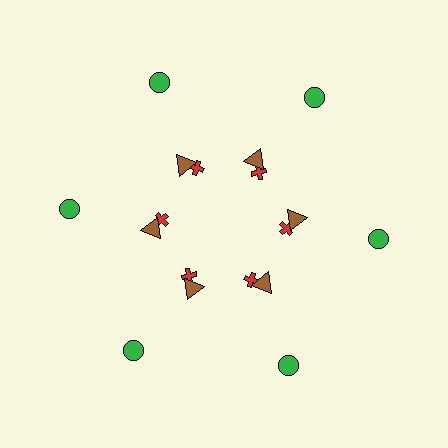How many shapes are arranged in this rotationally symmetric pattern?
There are 18 shapes, arranged in 6 groups of 3.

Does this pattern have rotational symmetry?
Yes, this pattern has 6-fold rotational symmetry. It looks the same after rotating 60 degrees around the center.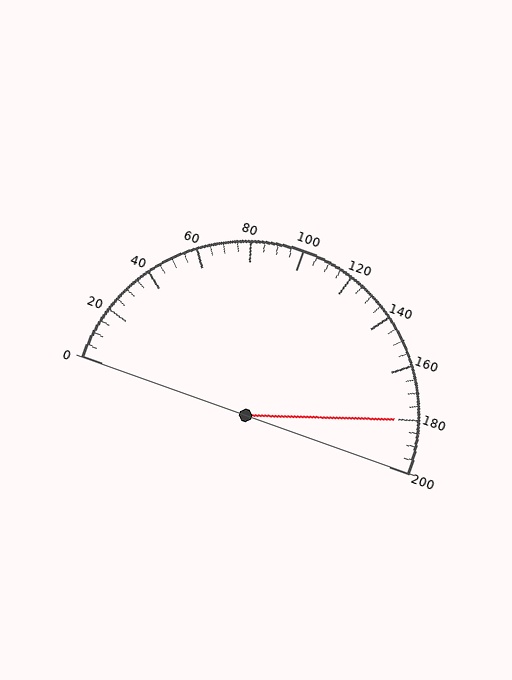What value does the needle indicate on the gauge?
The needle indicates approximately 180.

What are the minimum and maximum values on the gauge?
The gauge ranges from 0 to 200.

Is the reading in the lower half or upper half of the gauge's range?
The reading is in the upper half of the range (0 to 200).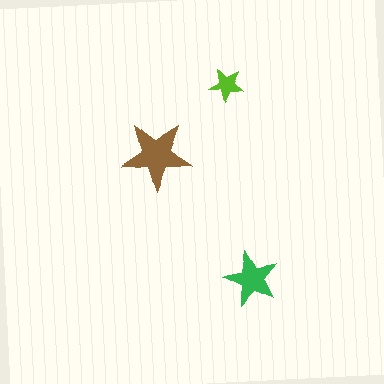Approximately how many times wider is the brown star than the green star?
About 1.5 times wider.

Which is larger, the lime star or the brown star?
The brown one.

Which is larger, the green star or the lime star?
The green one.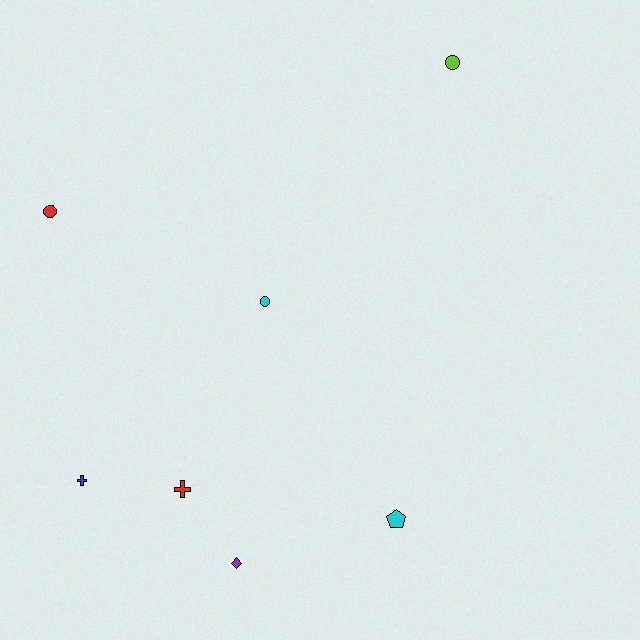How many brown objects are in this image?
There are no brown objects.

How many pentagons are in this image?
There is 1 pentagon.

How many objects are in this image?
There are 7 objects.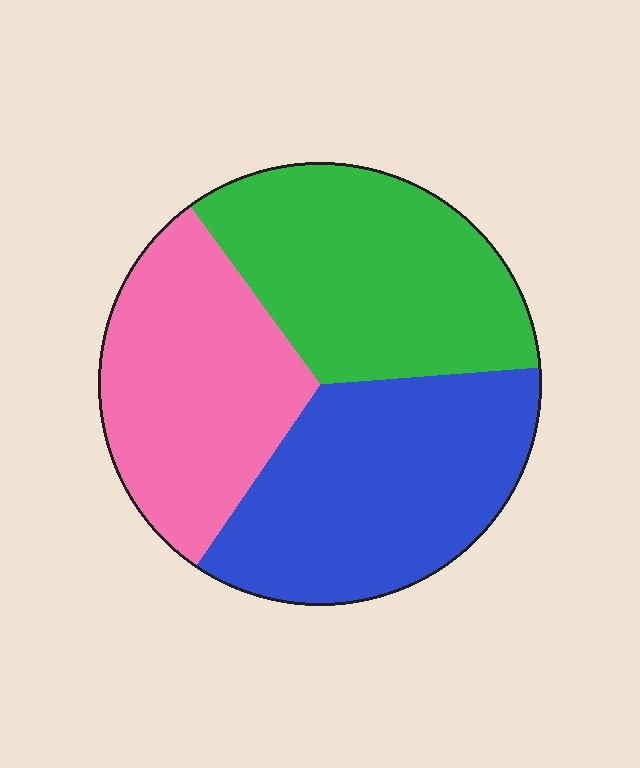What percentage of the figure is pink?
Pink takes up about one third (1/3) of the figure.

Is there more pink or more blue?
Blue.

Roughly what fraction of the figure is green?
Green takes up about one third (1/3) of the figure.